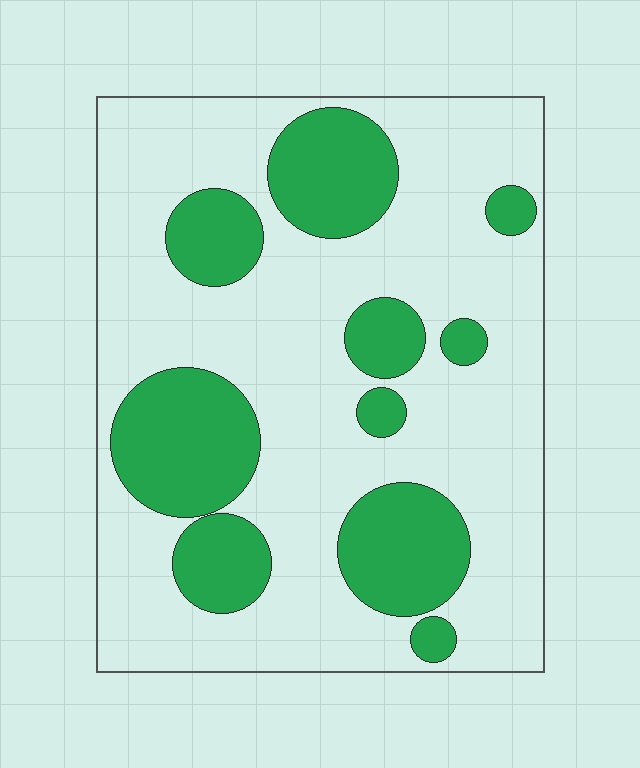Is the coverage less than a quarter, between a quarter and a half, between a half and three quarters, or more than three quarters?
Between a quarter and a half.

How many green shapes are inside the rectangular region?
10.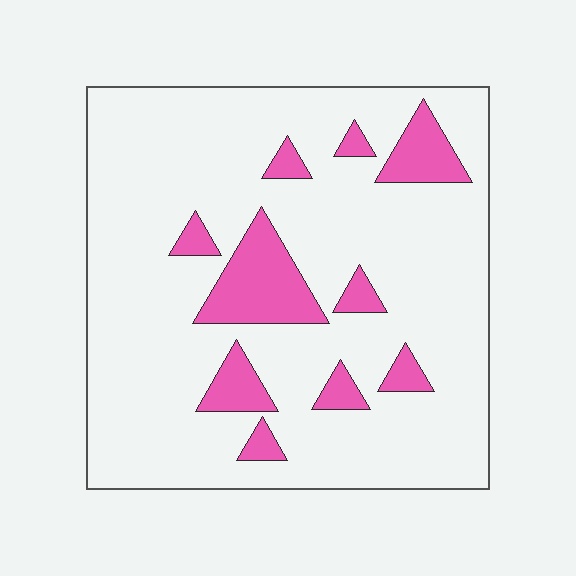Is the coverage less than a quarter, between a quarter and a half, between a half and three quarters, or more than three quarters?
Less than a quarter.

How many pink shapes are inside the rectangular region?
10.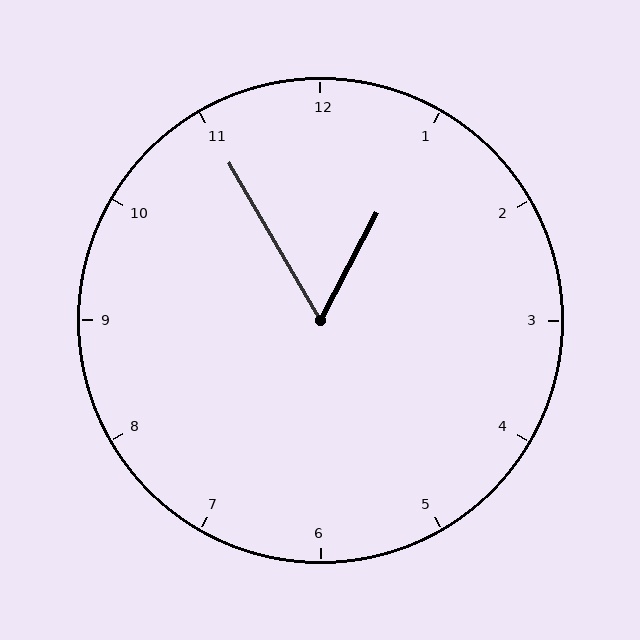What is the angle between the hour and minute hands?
Approximately 58 degrees.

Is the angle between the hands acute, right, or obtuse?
It is acute.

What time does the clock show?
12:55.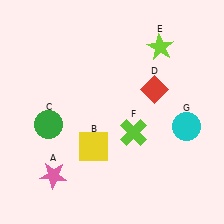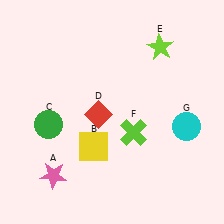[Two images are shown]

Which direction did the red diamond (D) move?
The red diamond (D) moved left.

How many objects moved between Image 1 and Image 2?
1 object moved between the two images.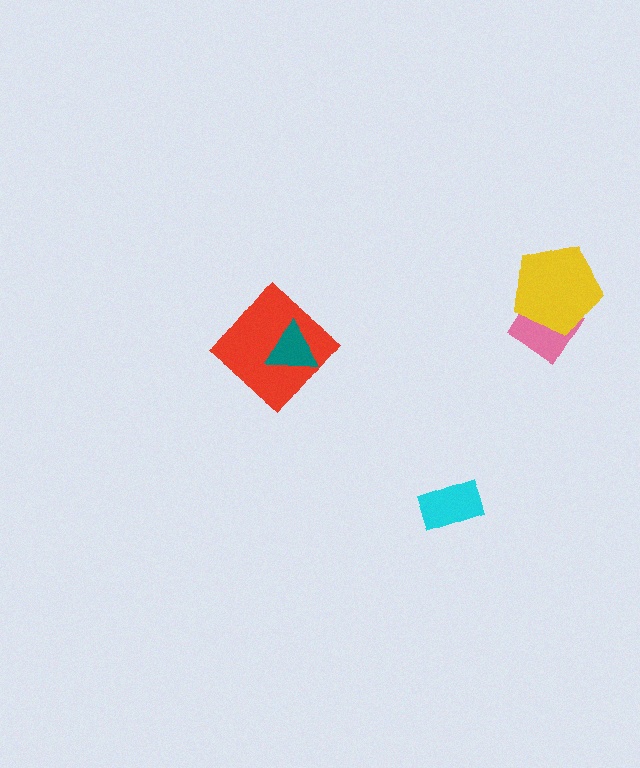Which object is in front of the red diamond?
The teal triangle is in front of the red diamond.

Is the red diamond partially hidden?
Yes, it is partially covered by another shape.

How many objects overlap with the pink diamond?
1 object overlaps with the pink diamond.